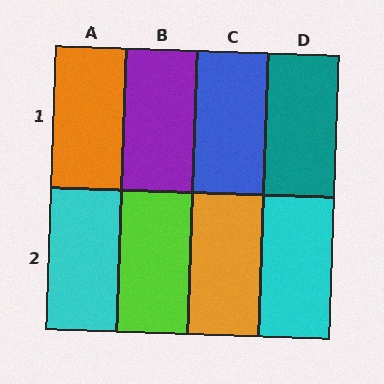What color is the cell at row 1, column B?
Purple.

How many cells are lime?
1 cell is lime.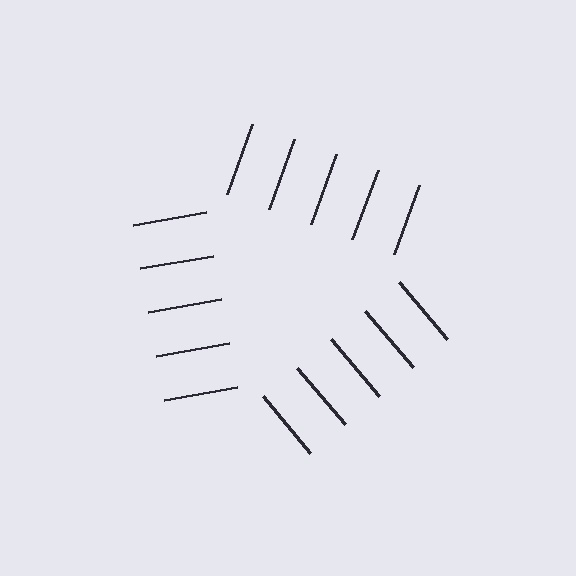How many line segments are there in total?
15 — 5 along each of the 3 edges.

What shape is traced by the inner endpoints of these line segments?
An illusory triangle — the line segments terminate on its edges but no continuous stroke is drawn.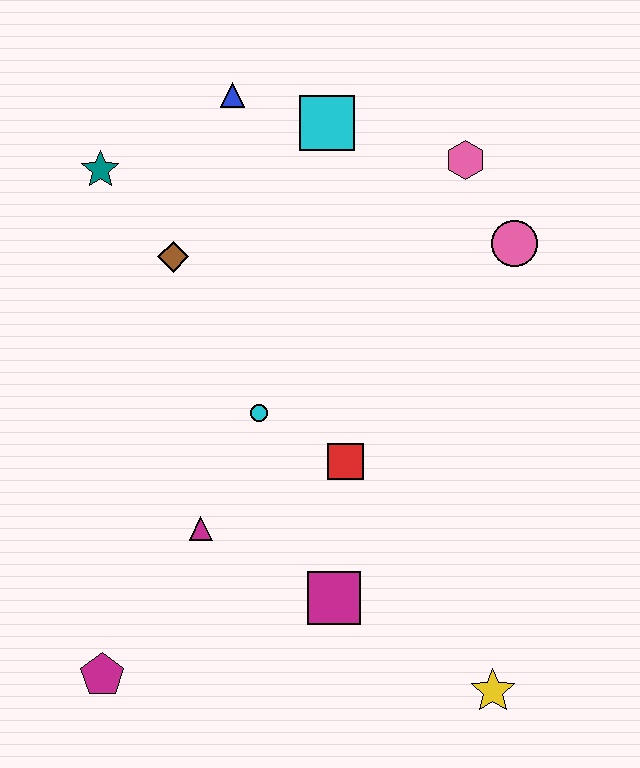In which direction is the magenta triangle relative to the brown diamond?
The magenta triangle is below the brown diamond.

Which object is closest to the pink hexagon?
The pink circle is closest to the pink hexagon.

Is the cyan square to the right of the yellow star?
No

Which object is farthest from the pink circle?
The magenta pentagon is farthest from the pink circle.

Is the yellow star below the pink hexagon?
Yes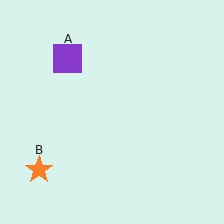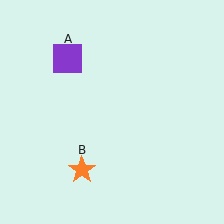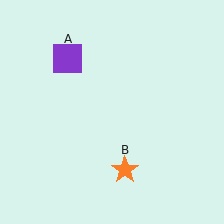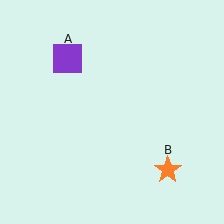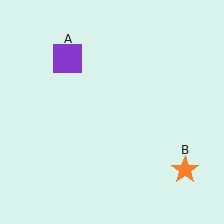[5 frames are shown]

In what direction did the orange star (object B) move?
The orange star (object B) moved right.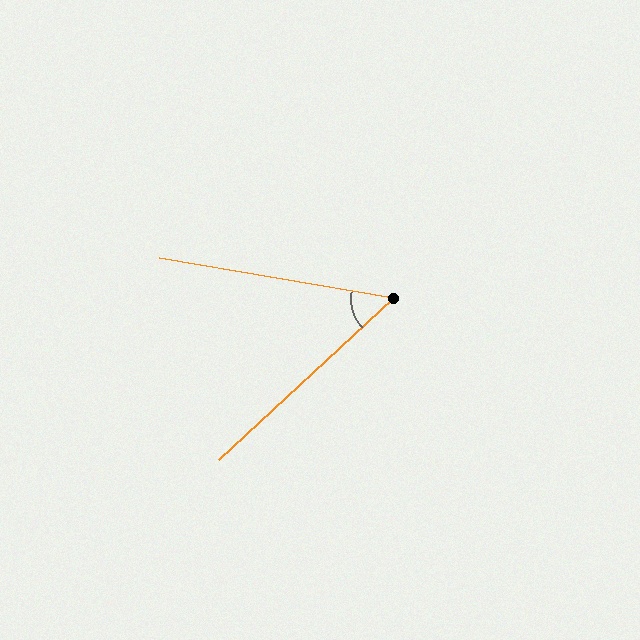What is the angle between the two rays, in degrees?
Approximately 53 degrees.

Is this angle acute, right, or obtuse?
It is acute.